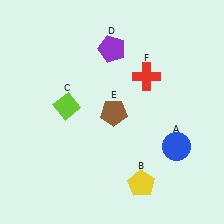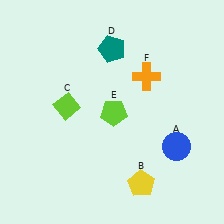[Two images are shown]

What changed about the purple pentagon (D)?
In Image 1, D is purple. In Image 2, it changed to teal.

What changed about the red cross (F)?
In Image 1, F is red. In Image 2, it changed to orange.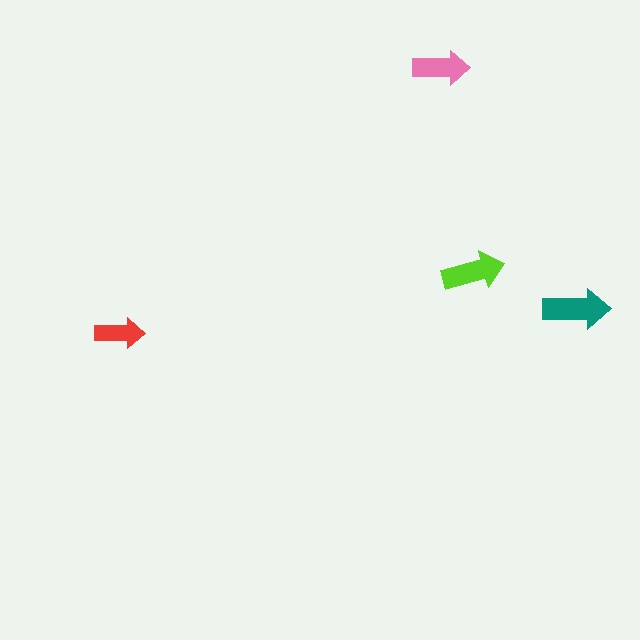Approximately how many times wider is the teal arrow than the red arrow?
About 1.5 times wider.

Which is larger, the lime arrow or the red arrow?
The lime one.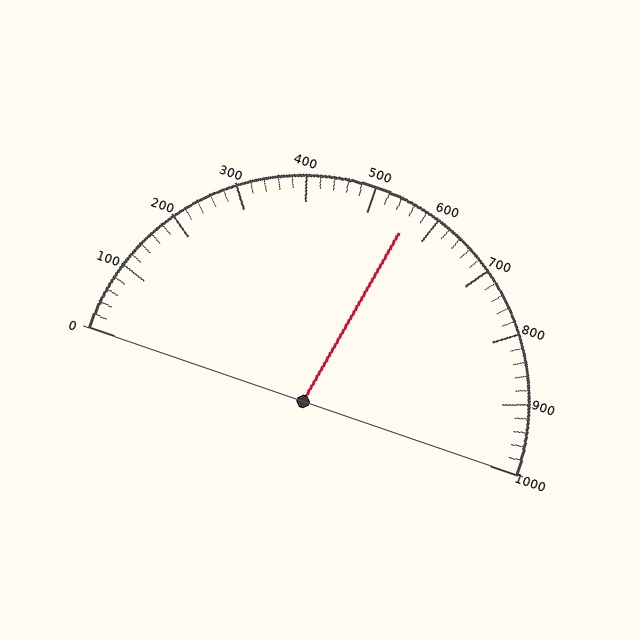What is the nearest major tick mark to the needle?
The nearest major tick mark is 600.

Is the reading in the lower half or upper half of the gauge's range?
The reading is in the upper half of the range (0 to 1000).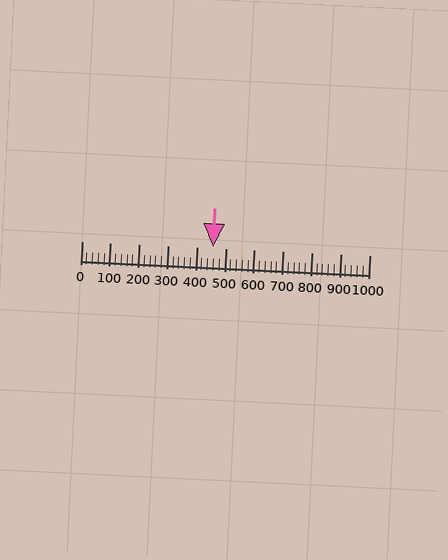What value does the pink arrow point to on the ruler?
The pink arrow points to approximately 456.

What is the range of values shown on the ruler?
The ruler shows values from 0 to 1000.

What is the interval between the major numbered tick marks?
The major tick marks are spaced 100 units apart.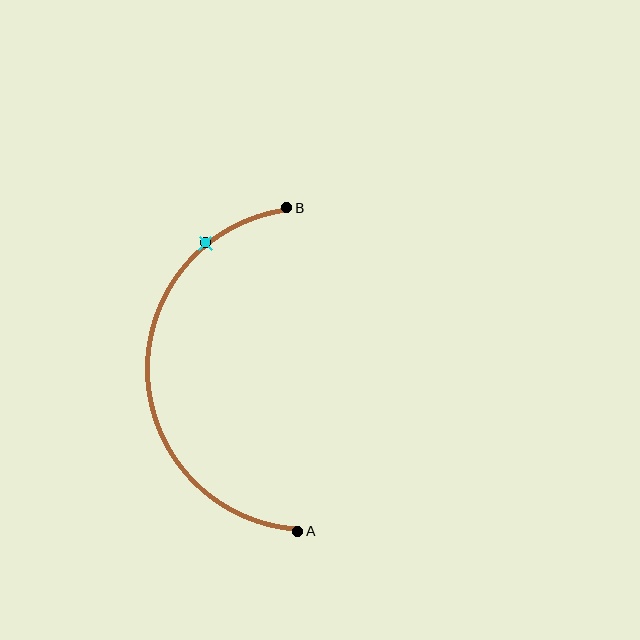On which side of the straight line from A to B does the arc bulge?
The arc bulges to the left of the straight line connecting A and B.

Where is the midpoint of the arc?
The arc midpoint is the point on the curve farthest from the straight line joining A and B. It sits to the left of that line.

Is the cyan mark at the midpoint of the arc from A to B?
No. The cyan mark lies on the arc but is closer to endpoint B. The arc midpoint would be at the point on the curve equidistant along the arc from both A and B.